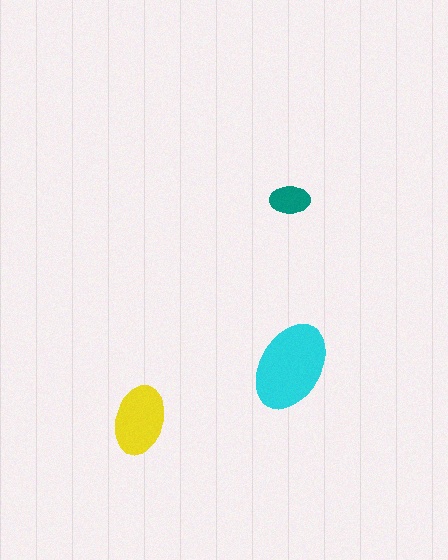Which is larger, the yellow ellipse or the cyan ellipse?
The cyan one.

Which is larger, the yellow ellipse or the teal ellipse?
The yellow one.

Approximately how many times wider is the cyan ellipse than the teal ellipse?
About 2 times wider.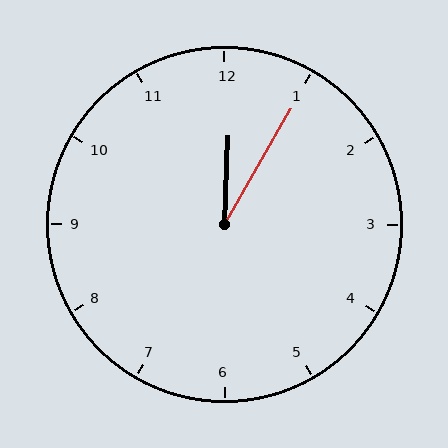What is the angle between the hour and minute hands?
Approximately 28 degrees.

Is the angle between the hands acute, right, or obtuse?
It is acute.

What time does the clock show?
12:05.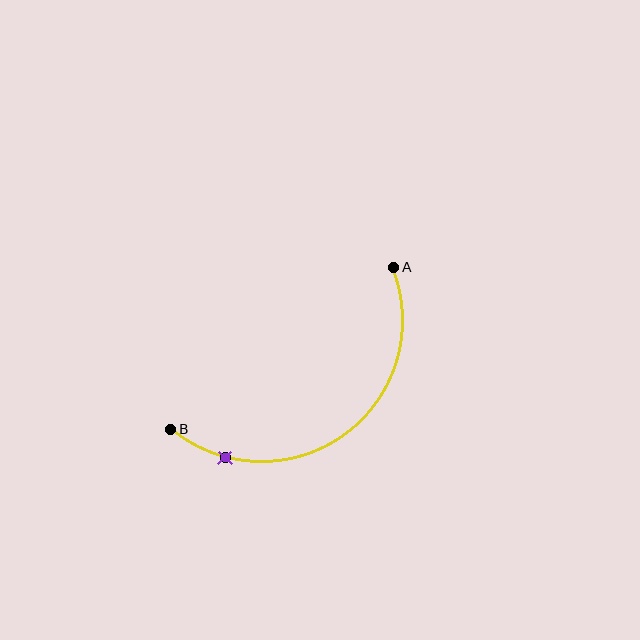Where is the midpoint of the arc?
The arc midpoint is the point on the curve farthest from the straight line joining A and B. It sits below and to the right of that line.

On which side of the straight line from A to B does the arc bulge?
The arc bulges below and to the right of the straight line connecting A and B.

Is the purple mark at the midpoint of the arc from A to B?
No. The purple mark lies on the arc but is closer to endpoint B. The arc midpoint would be at the point on the curve equidistant along the arc from both A and B.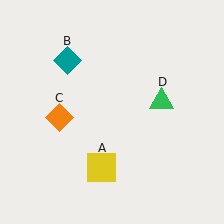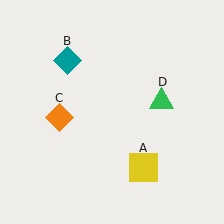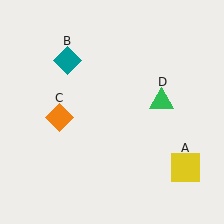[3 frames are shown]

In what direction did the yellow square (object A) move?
The yellow square (object A) moved right.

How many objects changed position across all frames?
1 object changed position: yellow square (object A).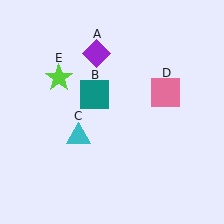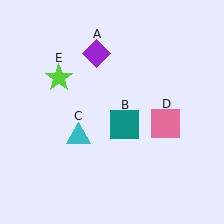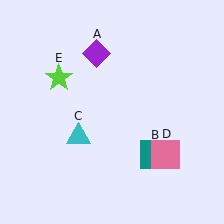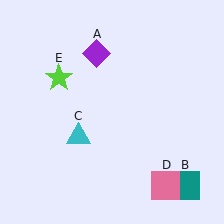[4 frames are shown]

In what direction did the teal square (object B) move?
The teal square (object B) moved down and to the right.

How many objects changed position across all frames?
2 objects changed position: teal square (object B), pink square (object D).